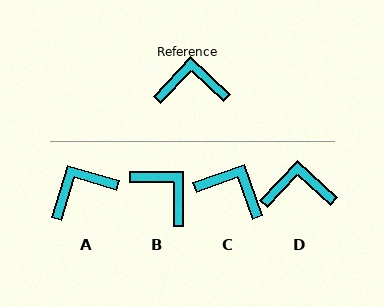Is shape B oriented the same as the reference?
No, it is off by about 47 degrees.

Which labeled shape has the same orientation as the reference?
D.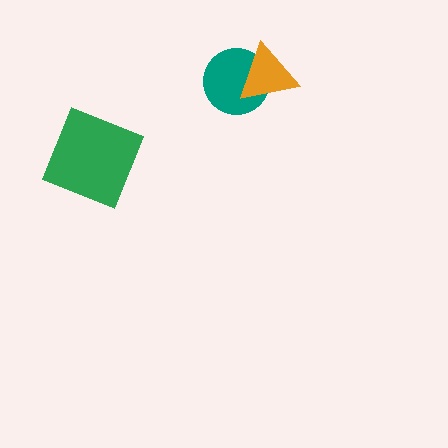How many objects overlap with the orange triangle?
1 object overlaps with the orange triangle.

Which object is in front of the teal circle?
The orange triangle is in front of the teal circle.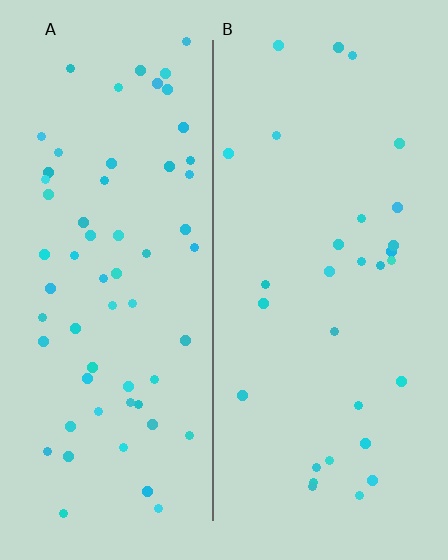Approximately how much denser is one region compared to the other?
Approximately 2.1× — region A over region B.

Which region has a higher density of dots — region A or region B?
A (the left).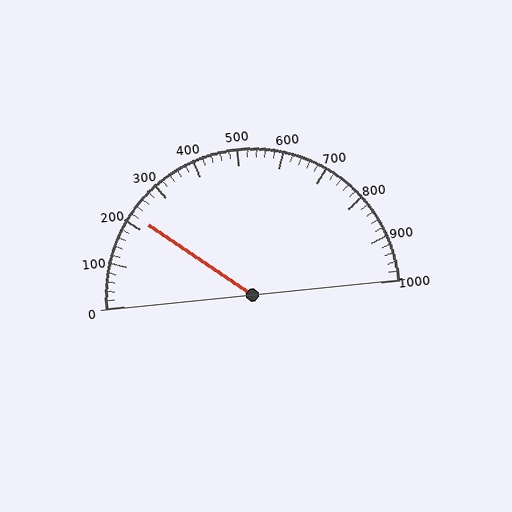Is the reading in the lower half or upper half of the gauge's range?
The reading is in the lower half of the range (0 to 1000).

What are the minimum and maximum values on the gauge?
The gauge ranges from 0 to 1000.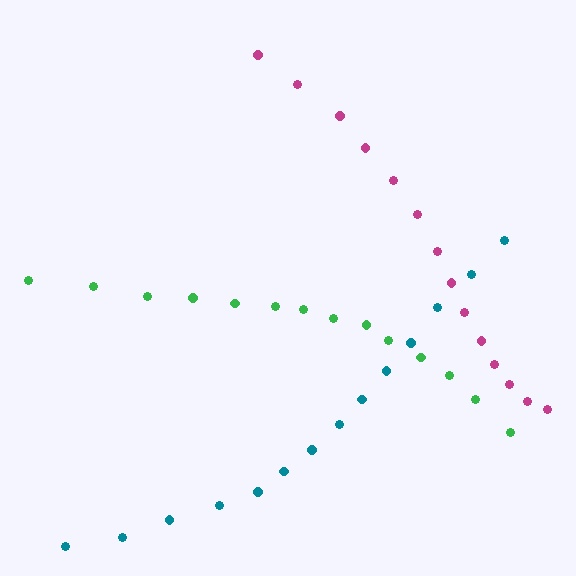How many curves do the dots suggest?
There are 3 distinct paths.